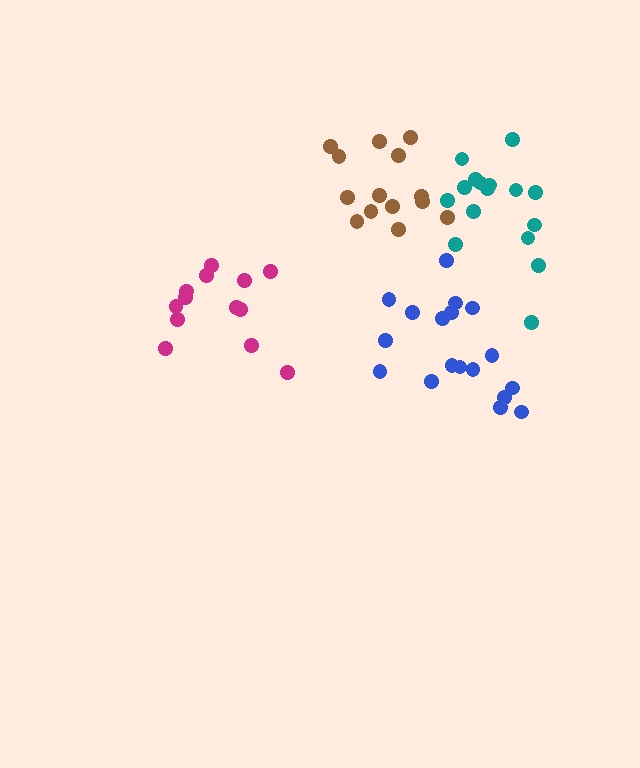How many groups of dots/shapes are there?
There are 4 groups.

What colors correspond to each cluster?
The clusters are colored: blue, teal, brown, magenta.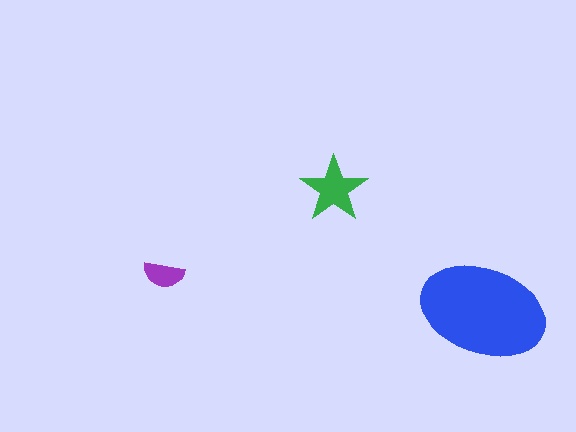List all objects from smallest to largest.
The purple semicircle, the green star, the blue ellipse.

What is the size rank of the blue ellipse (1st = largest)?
1st.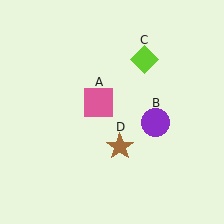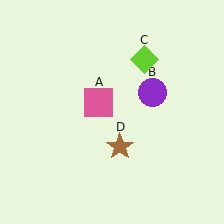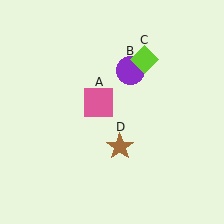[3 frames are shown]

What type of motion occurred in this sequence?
The purple circle (object B) rotated counterclockwise around the center of the scene.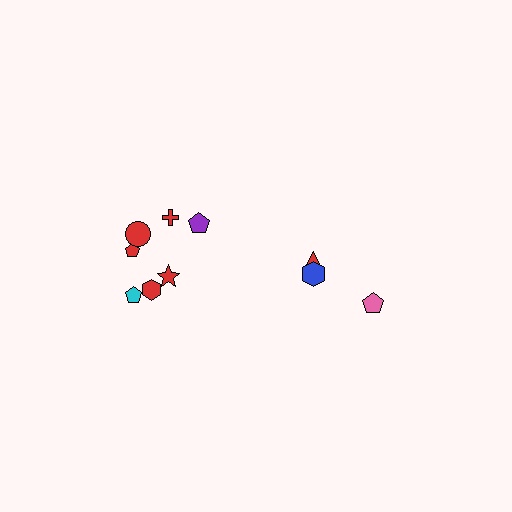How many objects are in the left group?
There are 7 objects.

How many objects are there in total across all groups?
There are 10 objects.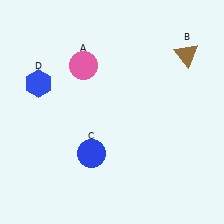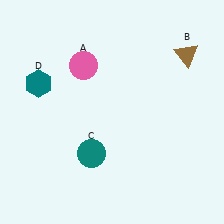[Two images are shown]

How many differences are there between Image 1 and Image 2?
There are 2 differences between the two images.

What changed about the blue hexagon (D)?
In Image 1, D is blue. In Image 2, it changed to teal.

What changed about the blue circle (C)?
In Image 1, C is blue. In Image 2, it changed to teal.